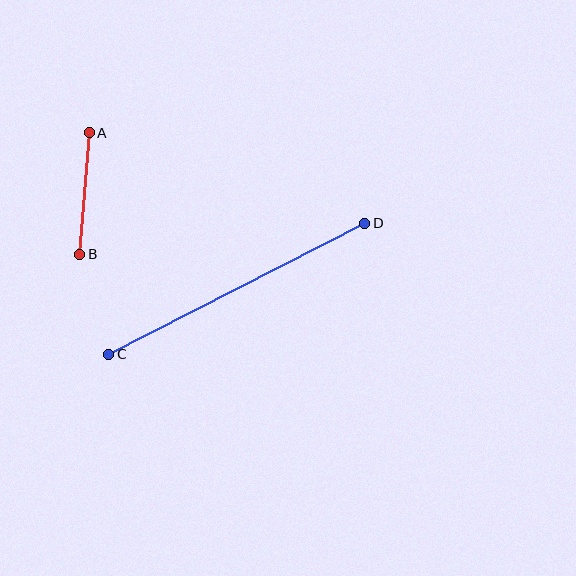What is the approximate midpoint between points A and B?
The midpoint is at approximately (84, 194) pixels.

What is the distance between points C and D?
The distance is approximately 287 pixels.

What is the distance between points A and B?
The distance is approximately 121 pixels.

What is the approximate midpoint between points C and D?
The midpoint is at approximately (237, 289) pixels.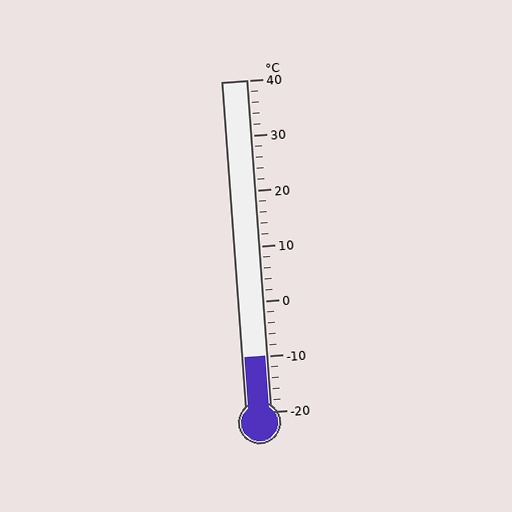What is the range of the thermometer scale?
The thermometer scale ranges from -20°C to 40°C.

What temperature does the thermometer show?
The thermometer shows approximately -10°C.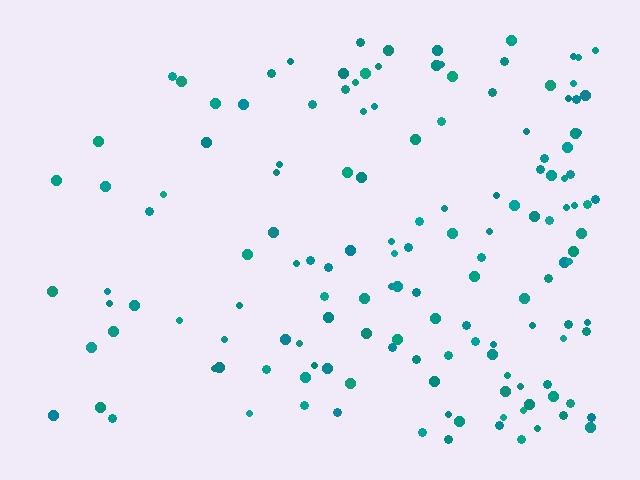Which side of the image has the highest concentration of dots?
The right.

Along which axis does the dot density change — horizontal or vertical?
Horizontal.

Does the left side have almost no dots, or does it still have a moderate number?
Still a moderate number, just noticeably fewer than the right.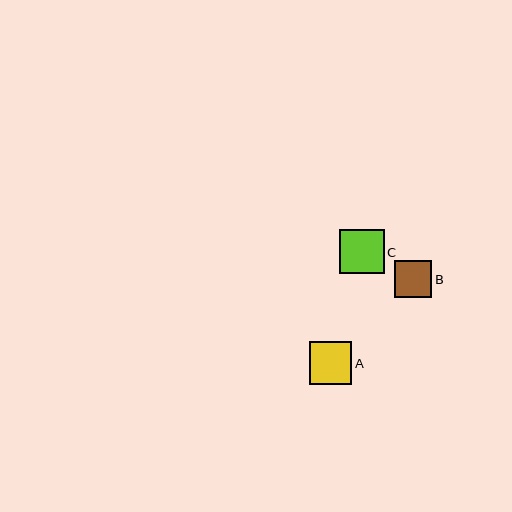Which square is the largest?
Square C is the largest with a size of approximately 44 pixels.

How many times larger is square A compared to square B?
Square A is approximately 1.1 times the size of square B.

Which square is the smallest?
Square B is the smallest with a size of approximately 37 pixels.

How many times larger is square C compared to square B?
Square C is approximately 1.2 times the size of square B.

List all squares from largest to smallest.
From largest to smallest: C, A, B.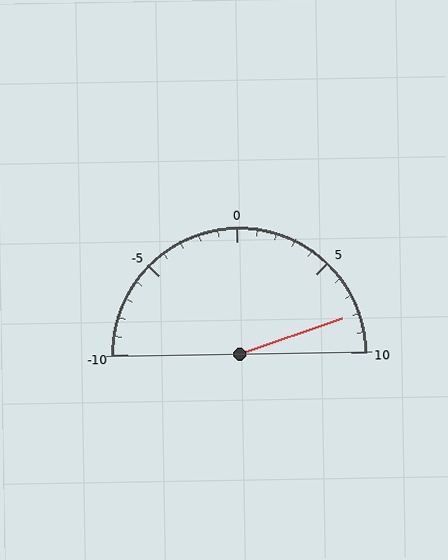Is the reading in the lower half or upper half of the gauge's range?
The reading is in the upper half of the range (-10 to 10).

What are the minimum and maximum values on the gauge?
The gauge ranges from -10 to 10.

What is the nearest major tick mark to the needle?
The nearest major tick mark is 10.